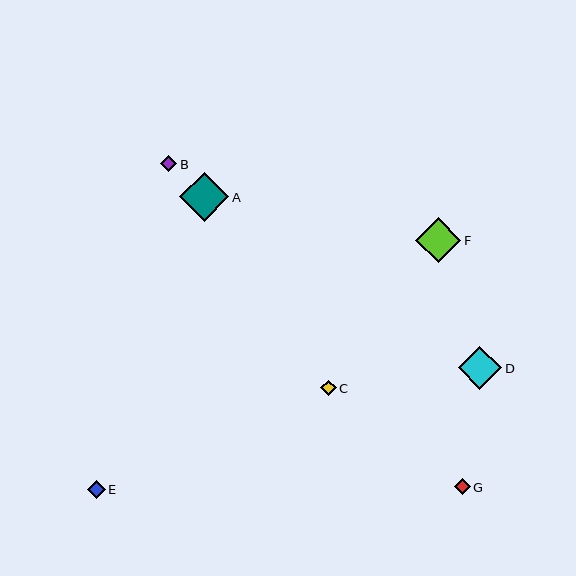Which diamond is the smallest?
Diamond C is the smallest with a size of approximately 16 pixels.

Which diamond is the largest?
Diamond A is the largest with a size of approximately 49 pixels.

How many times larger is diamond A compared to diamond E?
Diamond A is approximately 2.8 times the size of diamond E.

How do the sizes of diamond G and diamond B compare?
Diamond G and diamond B are approximately the same size.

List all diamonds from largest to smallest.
From largest to smallest: A, F, D, E, G, B, C.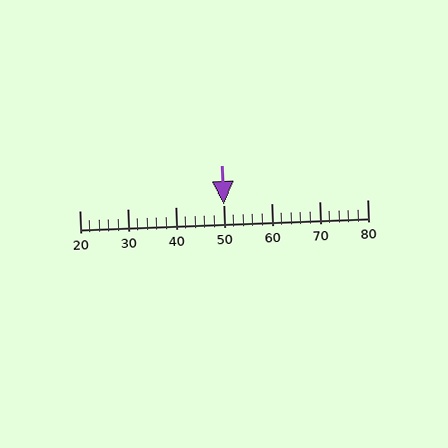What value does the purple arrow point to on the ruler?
The purple arrow points to approximately 50.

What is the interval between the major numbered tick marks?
The major tick marks are spaced 10 units apart.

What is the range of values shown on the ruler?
The ruler shows values from 20 to 80.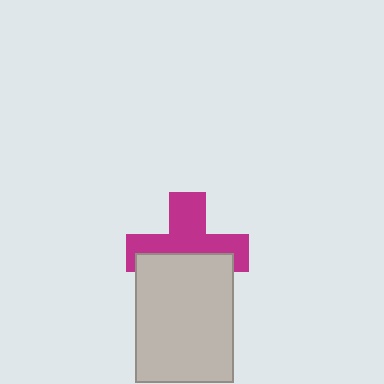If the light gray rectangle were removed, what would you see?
You would see the complete magenta cross.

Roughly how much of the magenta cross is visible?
About half of it is visible (roughly 58%).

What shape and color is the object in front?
The object in front is a light gray rectangle.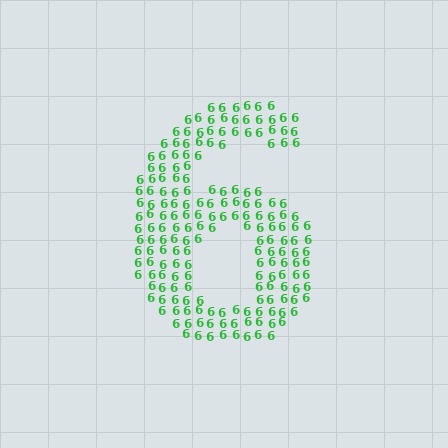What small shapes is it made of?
It is made of small digit 6's.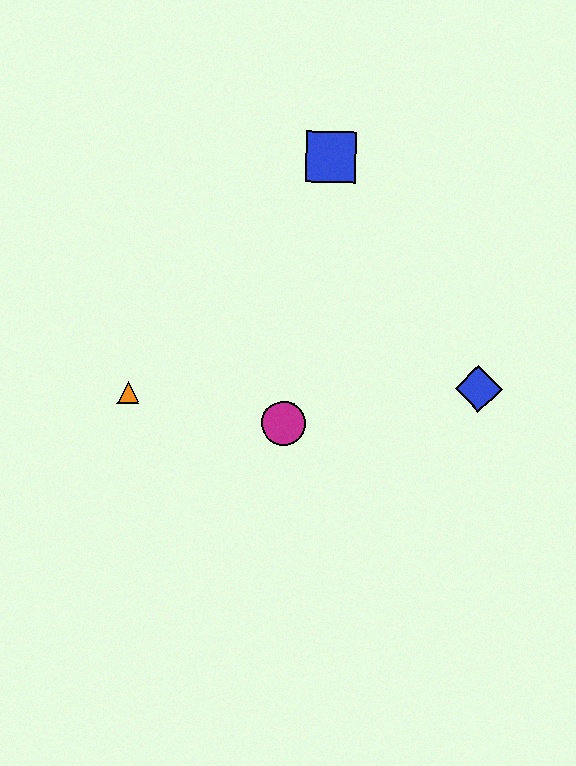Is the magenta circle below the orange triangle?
Yes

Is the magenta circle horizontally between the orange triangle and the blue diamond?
Yes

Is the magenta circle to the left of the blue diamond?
Yes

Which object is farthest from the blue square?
The orange triangle is farthest from the blue square.